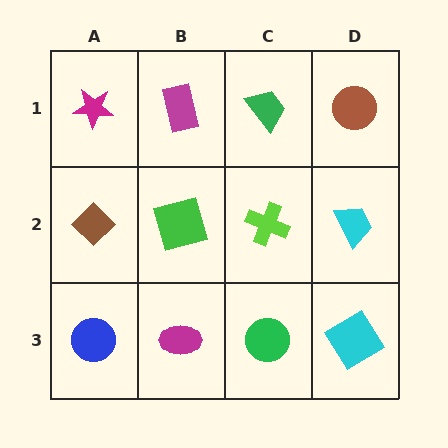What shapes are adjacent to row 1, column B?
A green square (row 2, column B), a magenta star (row 1, column A), a green trapezoid (row 1, column C).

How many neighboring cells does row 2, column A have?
3.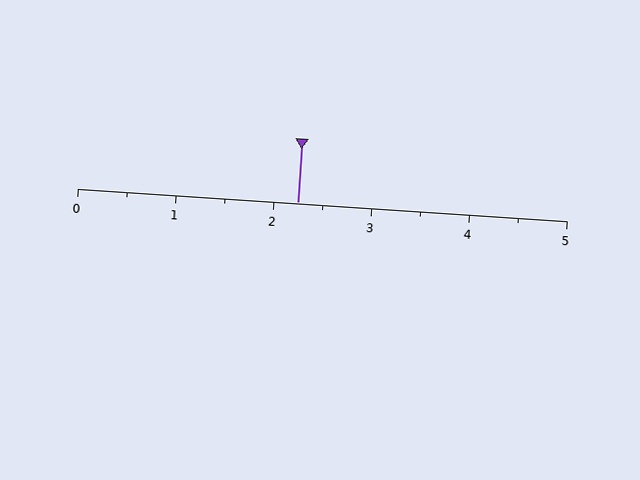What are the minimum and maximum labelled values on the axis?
The axis runs from 0 to 5.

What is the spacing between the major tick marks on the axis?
The major ticks are spaced 1 apart.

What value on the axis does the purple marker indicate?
The marker indicates approximately 2.2.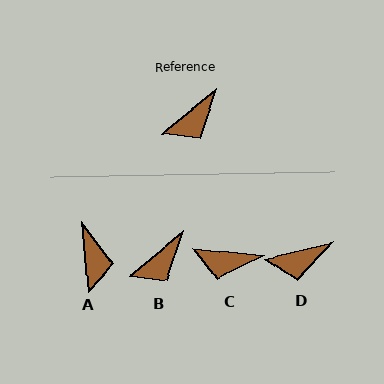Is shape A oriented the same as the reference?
No, it is off by about 55 degrees.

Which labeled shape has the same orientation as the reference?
B.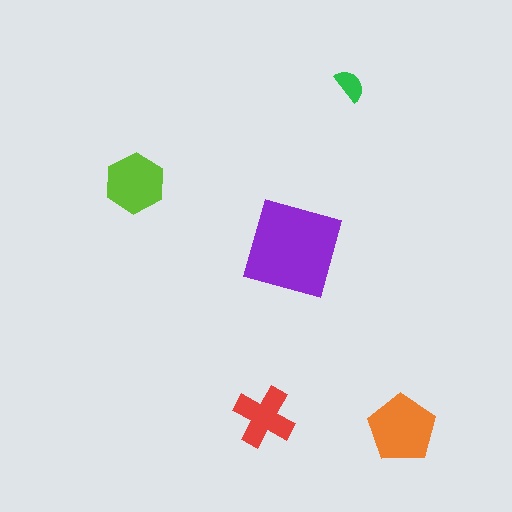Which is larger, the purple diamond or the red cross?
The purple diamond.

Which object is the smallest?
The green semicircle.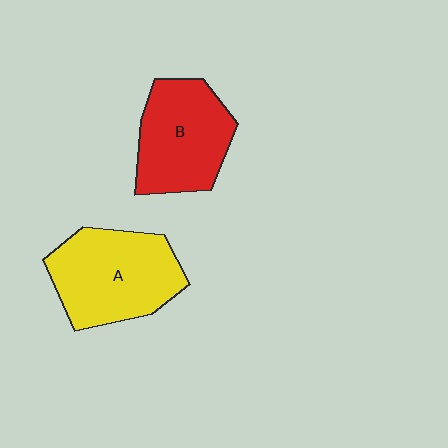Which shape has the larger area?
Shape A (yellow).